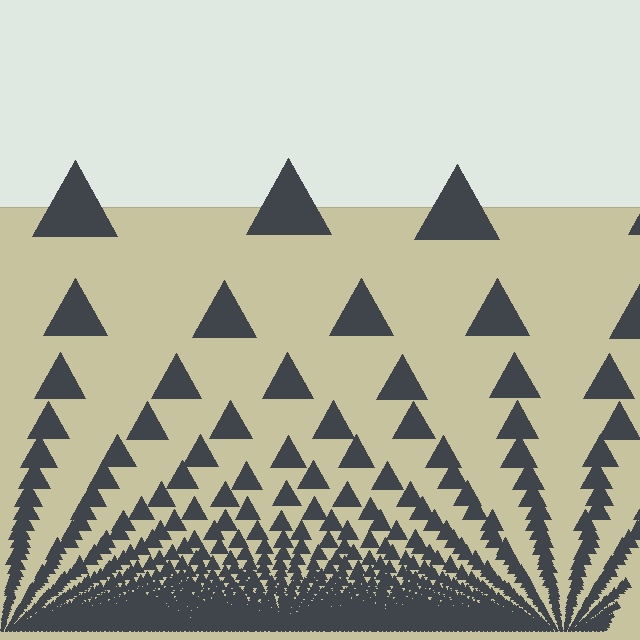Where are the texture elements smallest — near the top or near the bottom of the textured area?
Near the bottom.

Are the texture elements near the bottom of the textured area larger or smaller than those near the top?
Smaller. The gradient is inverted — elements near the bottom are smaller and denser.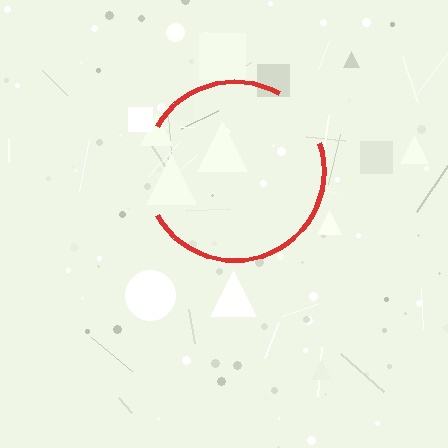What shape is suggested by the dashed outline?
The dashed outline suggests a circle.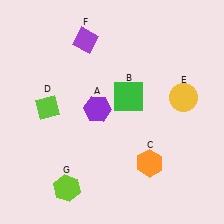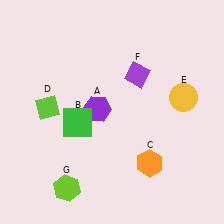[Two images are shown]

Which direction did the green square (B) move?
The green square (B) moved left.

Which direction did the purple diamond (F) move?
The purple diamond (F) moved right.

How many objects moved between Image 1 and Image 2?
2 objects moved between the two images.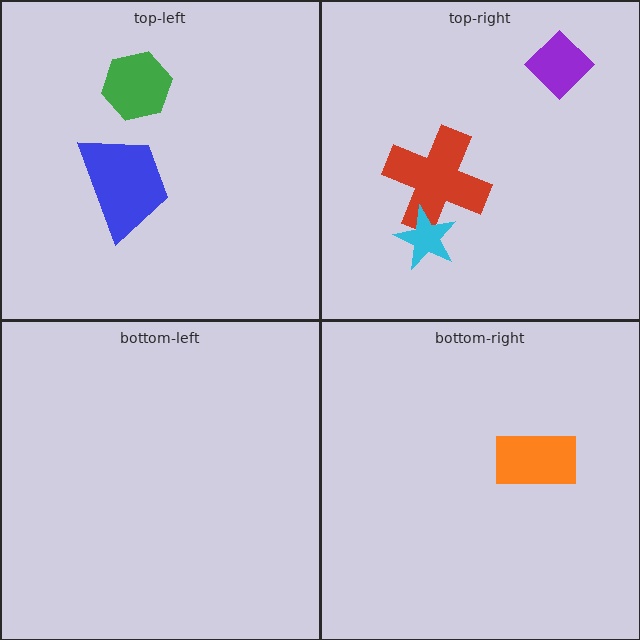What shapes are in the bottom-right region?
The orange rectangle.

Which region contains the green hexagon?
The top-left region.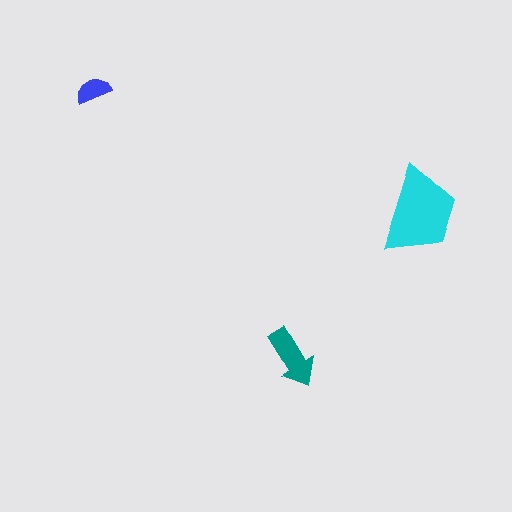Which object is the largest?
The cyan trapezoid.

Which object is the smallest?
The blue semicircle.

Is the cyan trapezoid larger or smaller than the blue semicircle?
Larger.